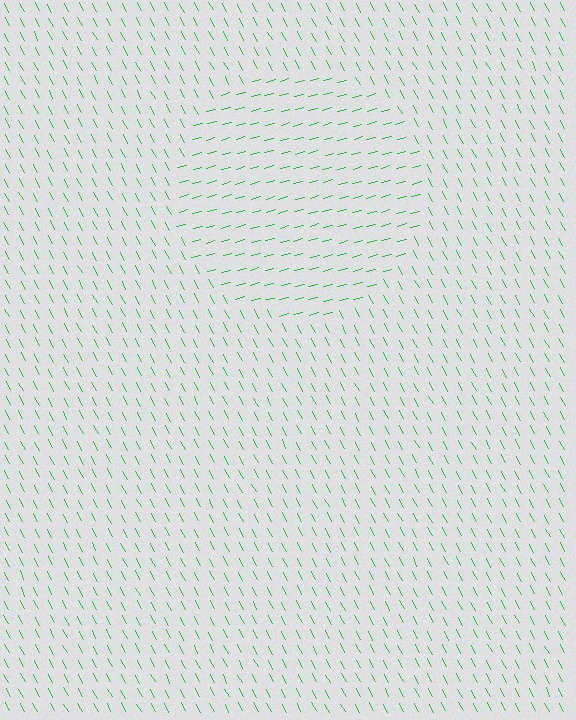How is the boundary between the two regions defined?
The boundary is defined purely by a change in line orientation (approximately 77 degrees difference). All lines are the same color and thickness.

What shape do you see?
I see a circle.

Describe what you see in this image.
The image is filled with small green line segments. A circle region in the image has lines oriented differently from the surrounding lines, creating a visible texture boundary.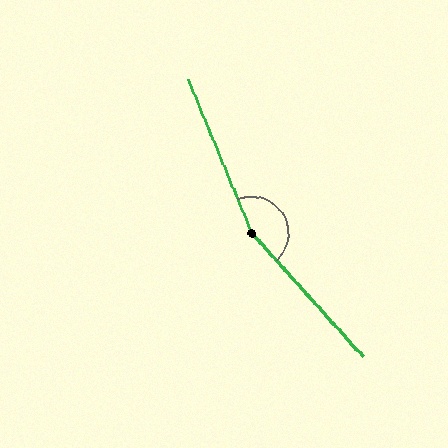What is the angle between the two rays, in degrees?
Approximately 160 degrees.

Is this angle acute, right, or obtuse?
It is obtuse.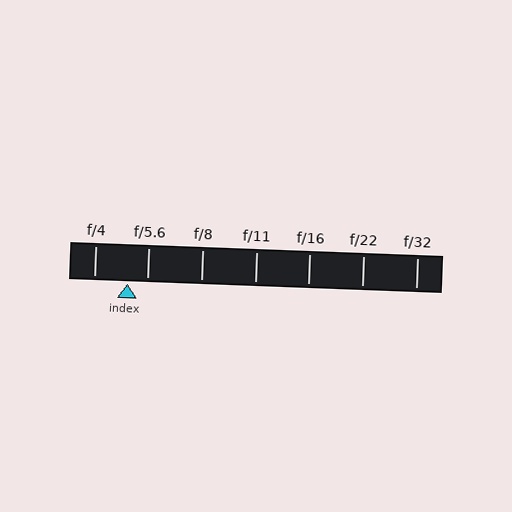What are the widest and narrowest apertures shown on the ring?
The widest aperture shown is f/4 and the narrowest is f/32.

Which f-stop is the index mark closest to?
The index mark is closest to f/5.6.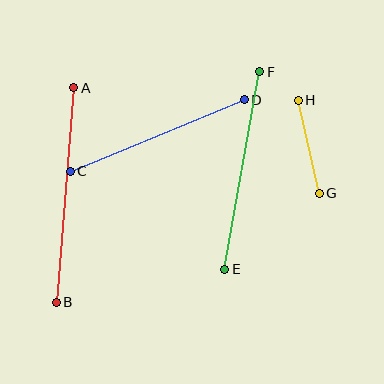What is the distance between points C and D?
The distance is approximately 188 pixels.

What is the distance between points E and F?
The distance is approximately 201 pixels.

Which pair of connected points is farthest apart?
Points A and B are farthest apart.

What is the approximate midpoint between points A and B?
The midpoint is at approximately (65, 195) pixels.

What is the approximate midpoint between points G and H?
The midpoint is at approximately (309, 147) pixels.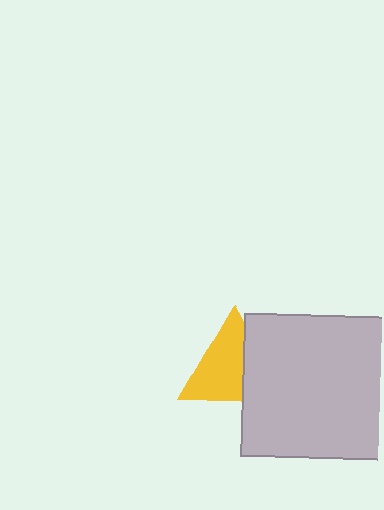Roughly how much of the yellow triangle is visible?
About half of it is visible (roughly 65%).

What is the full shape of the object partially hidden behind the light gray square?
The partially hidden object is a yellow triangle.